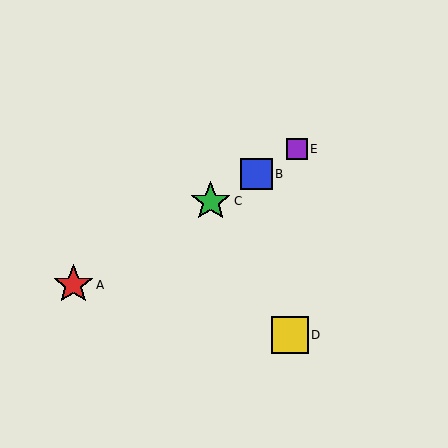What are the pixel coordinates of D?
Object D is at (290, 335).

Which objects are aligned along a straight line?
Objects A, B, C, E are aligned along a straight line.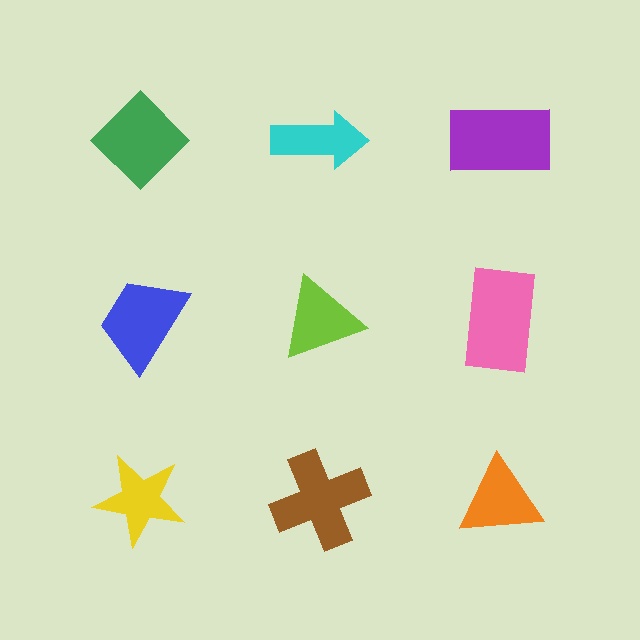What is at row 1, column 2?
A cyan arrow.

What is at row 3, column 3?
An orange triangle.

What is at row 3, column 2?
A brown cross.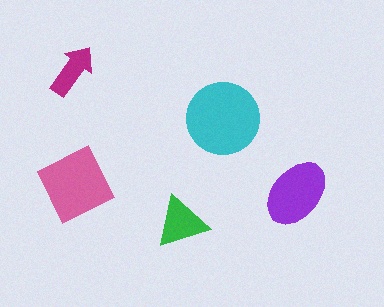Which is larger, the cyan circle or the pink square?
The cyan circle.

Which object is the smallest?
The magenta arrow.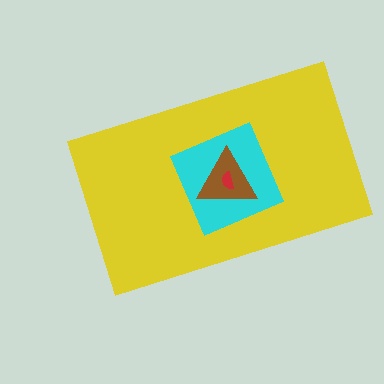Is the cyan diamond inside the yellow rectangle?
Yes.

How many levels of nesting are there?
4.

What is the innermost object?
The red semicircle.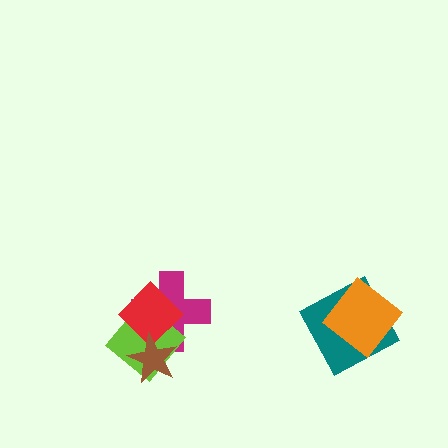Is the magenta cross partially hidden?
Yes, it is partially covered by another shape.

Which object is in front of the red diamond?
The brown star is in front of the red diamond.